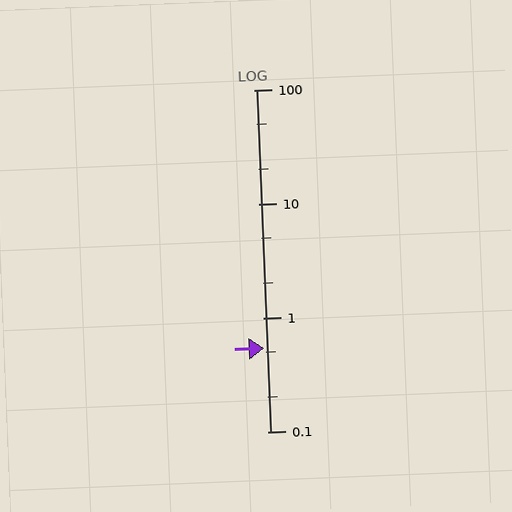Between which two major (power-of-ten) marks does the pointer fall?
The pointer is between 0.1 and 1.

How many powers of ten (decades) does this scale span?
The scale spans 3 decades, from 0.1 to 100.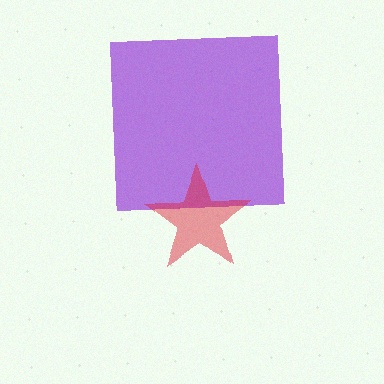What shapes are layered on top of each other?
The layered shapes are: a purple square, a red star.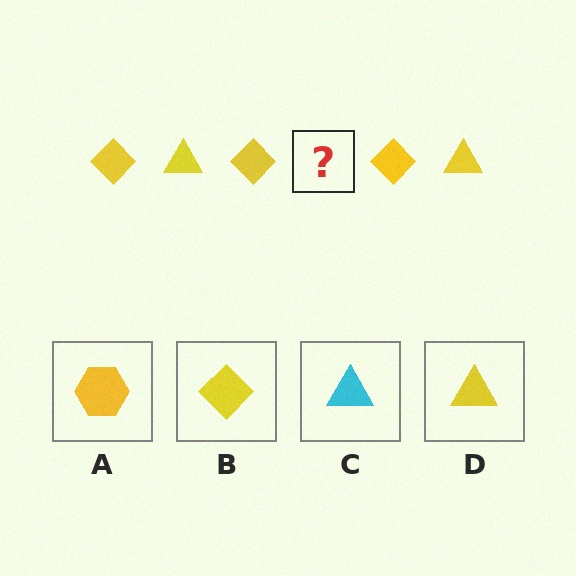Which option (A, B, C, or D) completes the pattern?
D.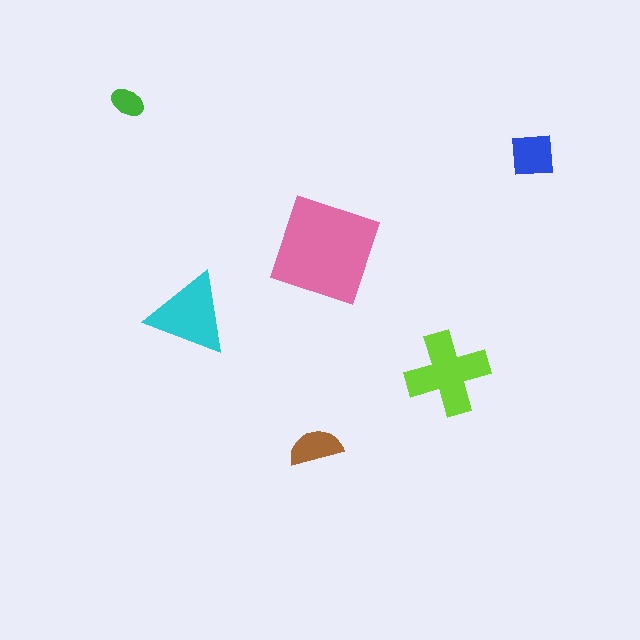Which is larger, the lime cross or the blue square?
The lime cross.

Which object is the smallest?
The green ellipse.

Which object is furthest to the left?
The green ellipse is leftmost.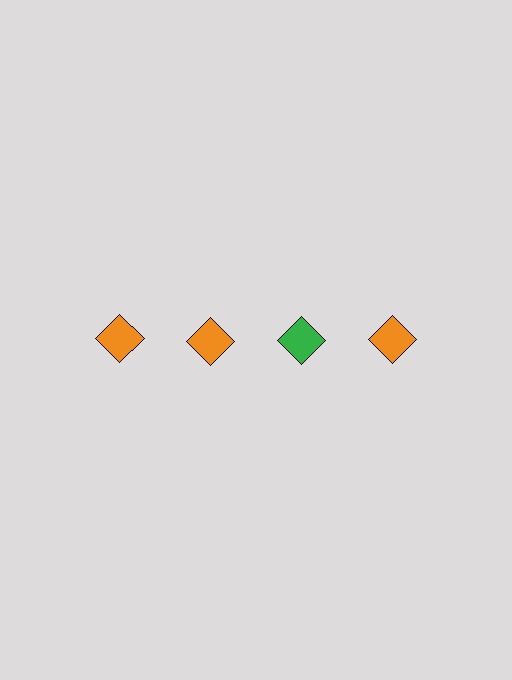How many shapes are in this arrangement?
There are 4 shapes arranged in a grid pattern.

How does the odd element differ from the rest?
It has a different color: green instead of orange.